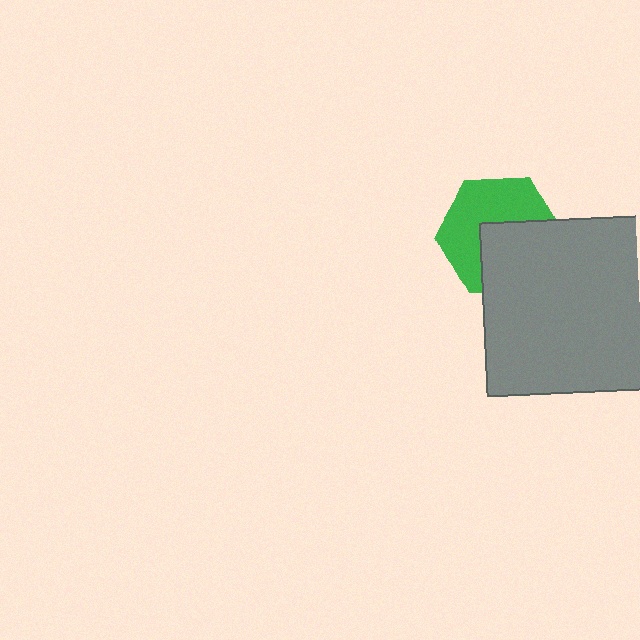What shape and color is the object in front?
The object in front is a gray square.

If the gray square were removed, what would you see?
You would see the complete green hexagon.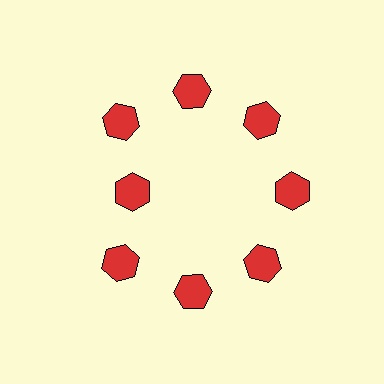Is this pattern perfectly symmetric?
No. The 8 red hexagons are arranged in a ring, but one element near the 9 o'clock position is pulled inward toward the center, breaking the 8-fold rotational symmetry.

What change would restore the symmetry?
The symmetry would be restored by moving it outward, back onto the ring so that all 8 hexagons sit at equal angles and equal distance from the center.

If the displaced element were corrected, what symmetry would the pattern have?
It would have 8-fold rotational symmetry — the pattern would map onto itself every 45 degrees.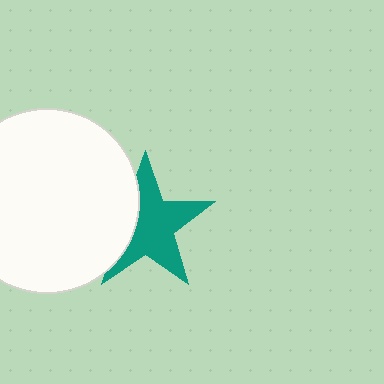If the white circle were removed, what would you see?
You would see the complete teal star.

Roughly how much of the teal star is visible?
Most of it is visible (roughly 69%).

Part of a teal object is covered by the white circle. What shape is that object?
It is a star.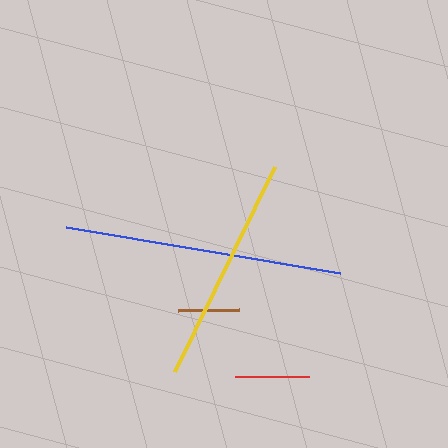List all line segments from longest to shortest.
From longest to shortest: blue, yellow, red, brown.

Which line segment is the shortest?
The brown line is the shortest at approximately 61 pixels.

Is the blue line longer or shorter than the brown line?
The blue line is longer than the brown line.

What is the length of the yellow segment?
The yellow segment is approximately 228 pixels long.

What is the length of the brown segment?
The brown segment is approximately 61 pixels long.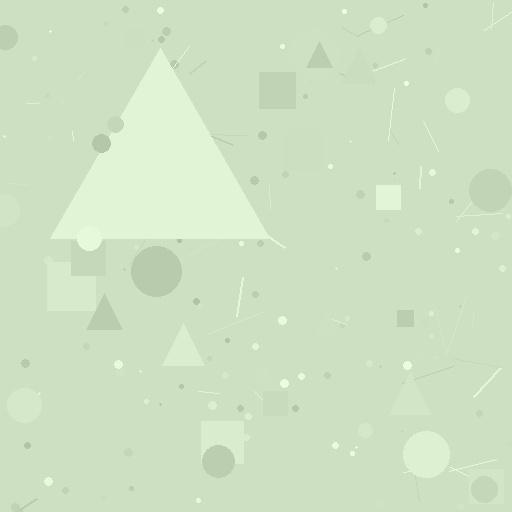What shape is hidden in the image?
A triangle is hidden in the image.